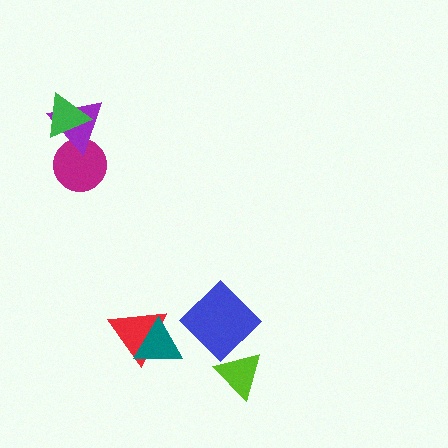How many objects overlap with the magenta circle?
1 object overlaps with the magenta circle.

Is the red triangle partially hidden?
Yes, it is partially covered by another shape.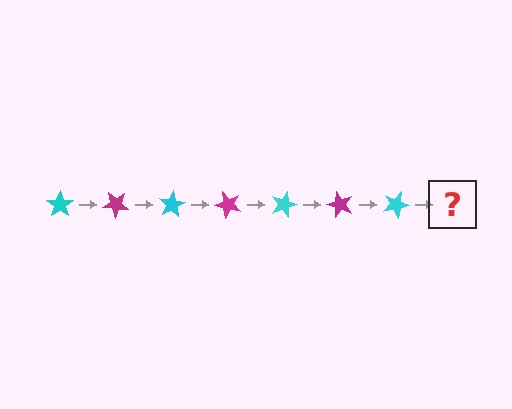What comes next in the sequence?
The next element should be a magenta star, rotated 280 degrees from the start.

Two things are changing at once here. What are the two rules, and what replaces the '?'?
The two rules are that it rotates 40 degrees each step and the color cycles through cyan and magenta. The '?' should be a magenta star, rotated 280 degrees from the start.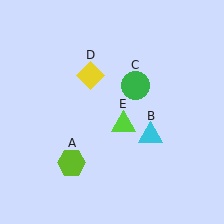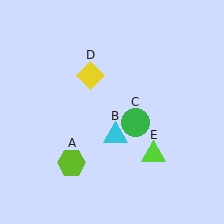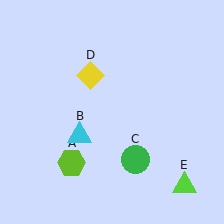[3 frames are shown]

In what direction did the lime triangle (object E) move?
The lime triangle (object E) moved down and to the right.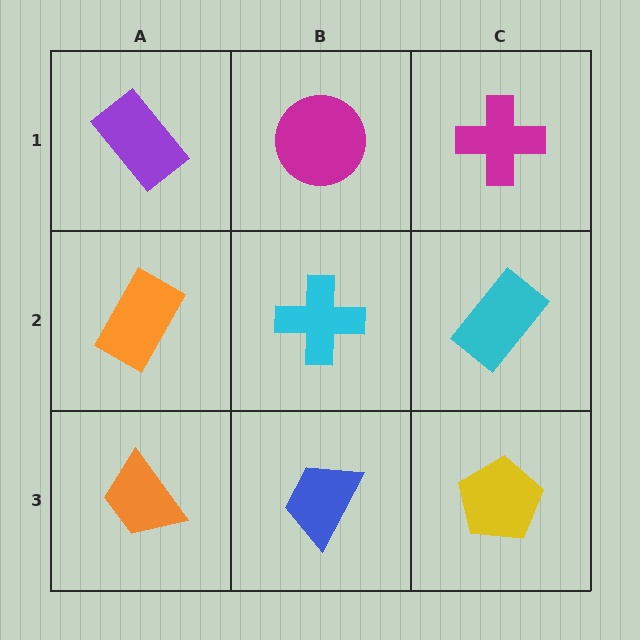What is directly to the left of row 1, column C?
A magenta circle.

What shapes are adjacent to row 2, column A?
A purple rectangle (row 1, column A), an orange trapezoid (row 3, column A), a cyan cross (row 2, column B).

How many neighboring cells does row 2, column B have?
4.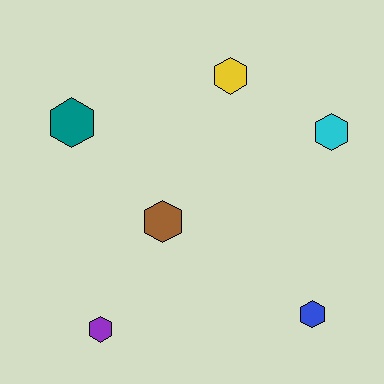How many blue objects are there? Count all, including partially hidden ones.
There is 1 blue object.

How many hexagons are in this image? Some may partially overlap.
There are 6 hexagons.